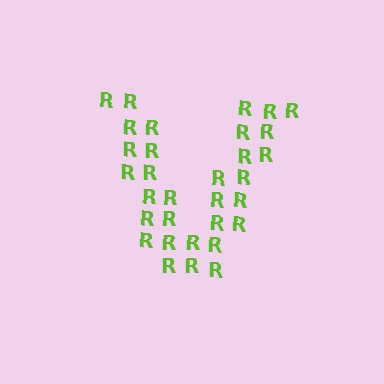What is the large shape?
The large shape is the letter V.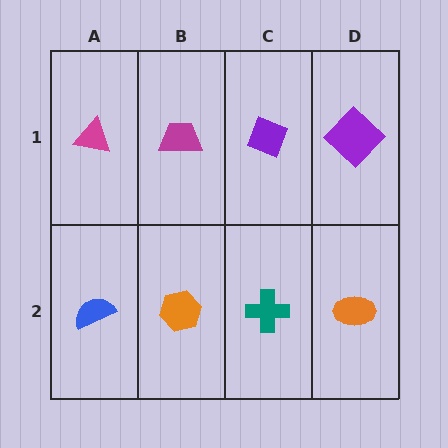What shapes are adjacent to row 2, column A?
A magenta triangle (row 1, column A), an orange hexagon (row 2, column B).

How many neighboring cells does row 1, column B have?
3.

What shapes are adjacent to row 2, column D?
A purple diamond (row 1, column D), a teal cross (row 2, column C).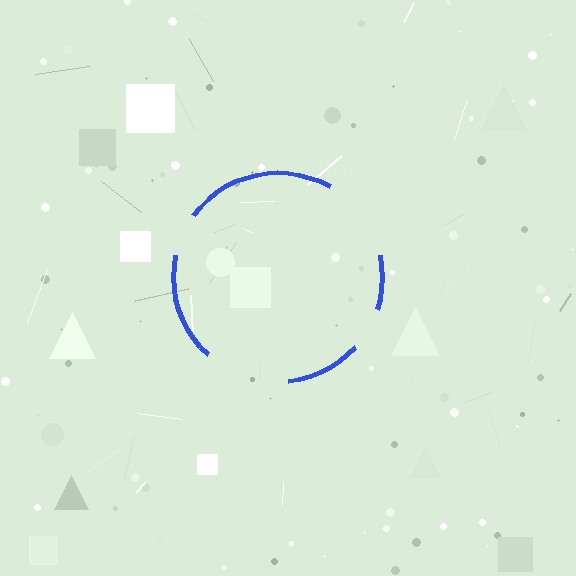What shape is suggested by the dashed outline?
The dashed outline suggests a circle.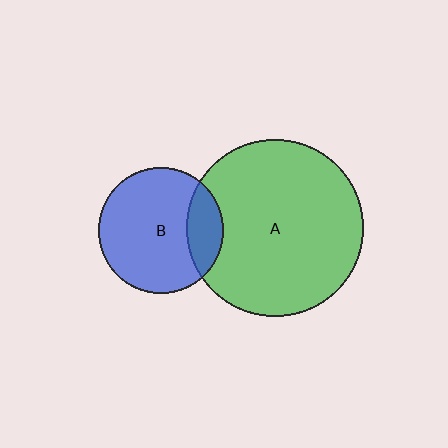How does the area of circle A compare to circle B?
Approximately 2.0 times.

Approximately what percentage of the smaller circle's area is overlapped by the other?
Approximately 20%.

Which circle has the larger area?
Circle A (green).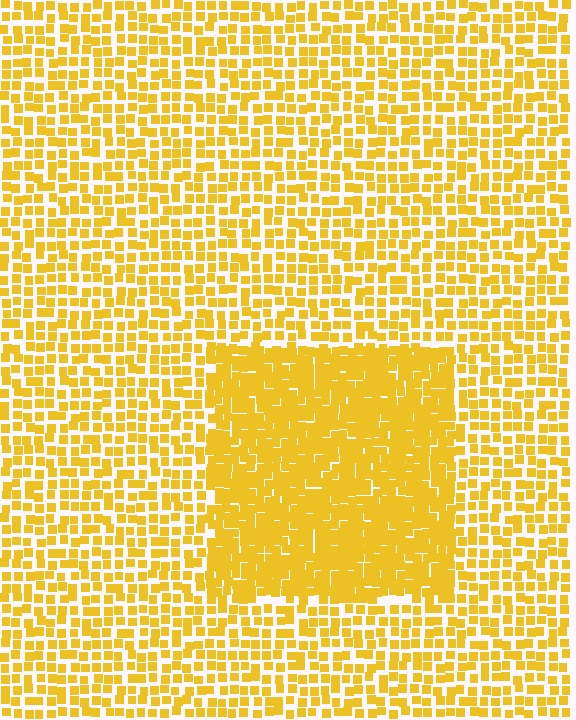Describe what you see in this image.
The image contains small yellow elements arranged at two different densities. A rectangle-shaped region is visible where the elements are more densely packed than the surrounding area.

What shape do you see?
I see a rectangle.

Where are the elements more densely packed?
The elements are more densely packed inside the rectangle boundary.